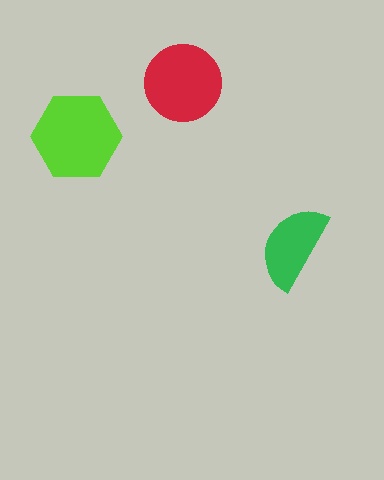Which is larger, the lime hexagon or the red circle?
The lime hexagon.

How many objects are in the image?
There are 3 objects in the image.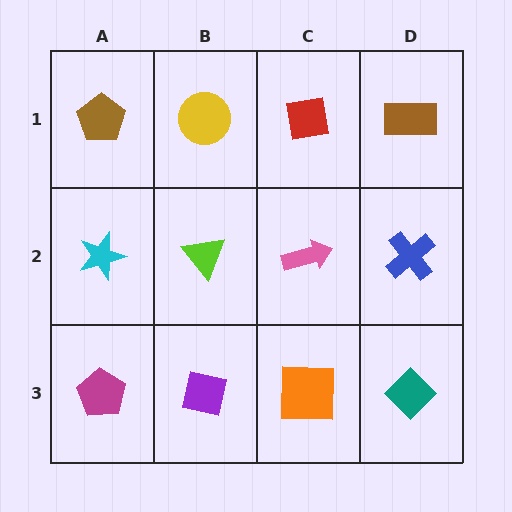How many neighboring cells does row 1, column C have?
3.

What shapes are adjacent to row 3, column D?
A blue cross (row 2, column D), an orange square (row 3, column C).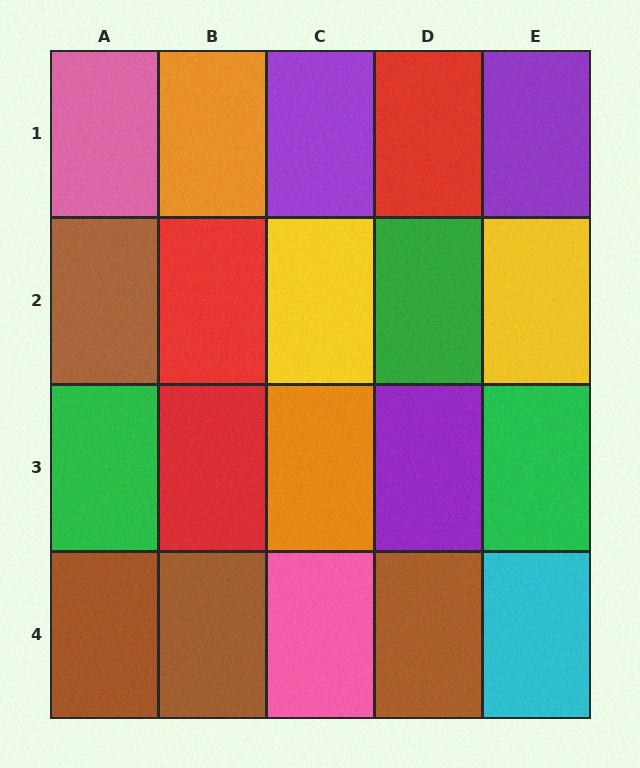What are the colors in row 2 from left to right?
Brown, red, yellow, green, yellow.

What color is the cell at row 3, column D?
Purple.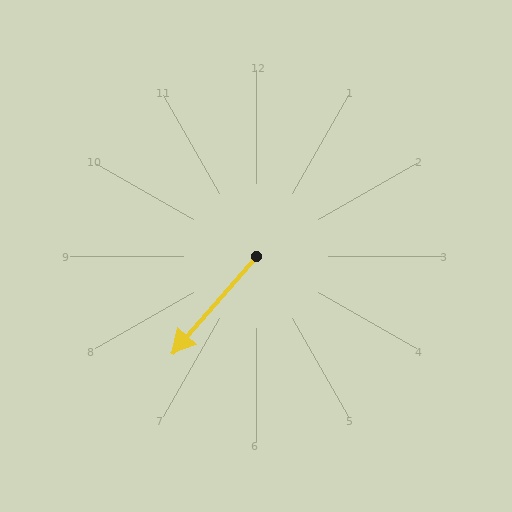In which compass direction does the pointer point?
Southwest.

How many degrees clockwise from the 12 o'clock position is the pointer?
Approximately 221 degrees.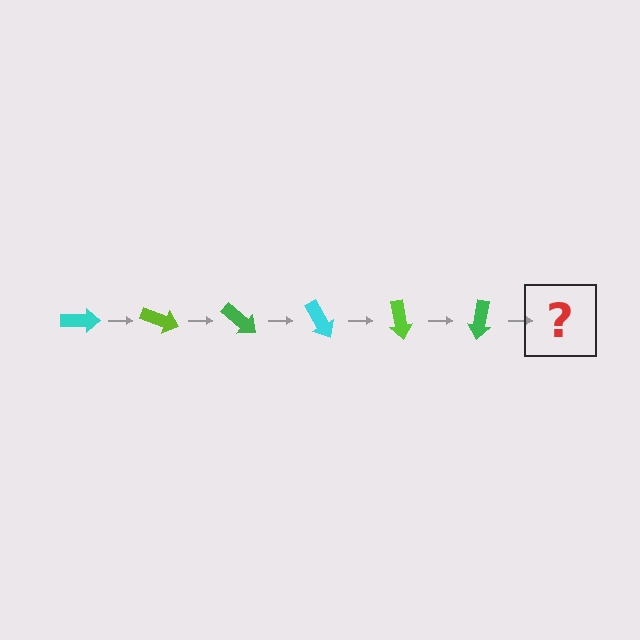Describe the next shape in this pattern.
It should be a cyan arrow, rotated 120 degrees from the start.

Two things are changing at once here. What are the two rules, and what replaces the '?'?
The two rules are that it rotates 20 degrees each step and the color cycles through cyan, lime, and green. The '?' should be a cyan arrow, rotated 120 degrees from the start.